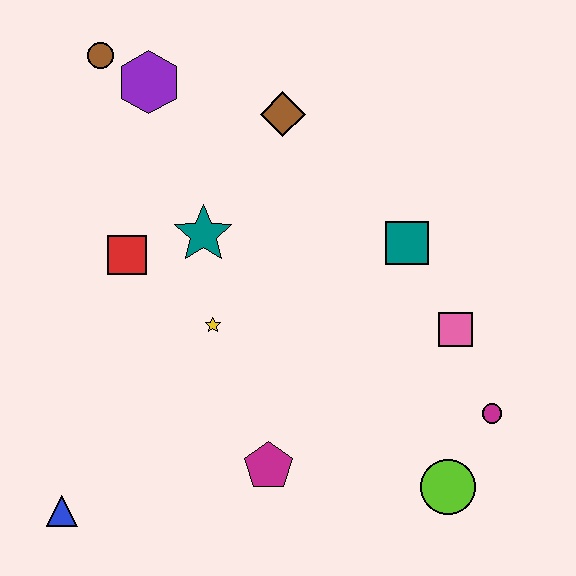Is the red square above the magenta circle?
Yes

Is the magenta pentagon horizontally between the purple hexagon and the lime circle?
Yes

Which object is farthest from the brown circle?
The lime circle is farthest from the brown circle.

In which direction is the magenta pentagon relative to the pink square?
The magenta pentagon is to the left of the pink square.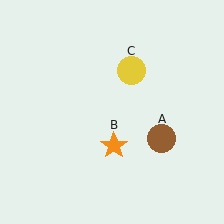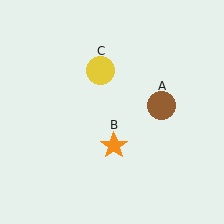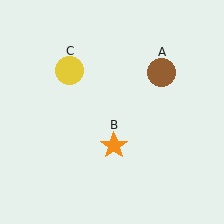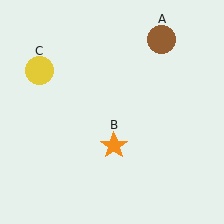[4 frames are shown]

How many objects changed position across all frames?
2 objects changed position: brown circle (object A), yellow circle (object C).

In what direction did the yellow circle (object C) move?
The yellow circle (object C) moved left.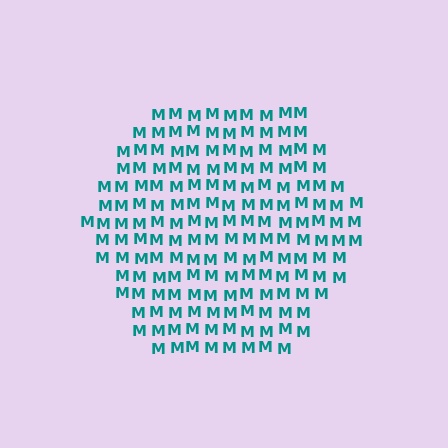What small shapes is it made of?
It is made of small letter M's.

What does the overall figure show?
The overall figure shows a hexagon.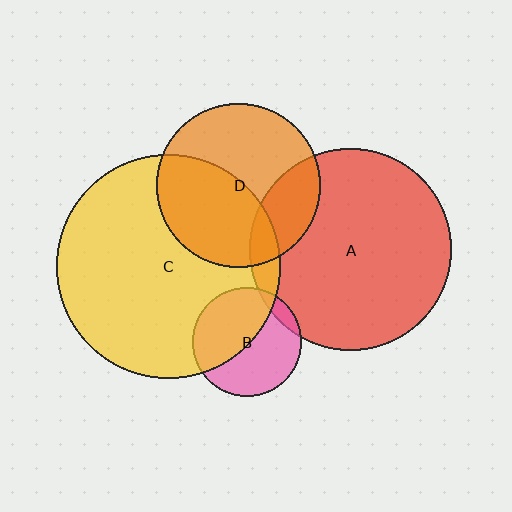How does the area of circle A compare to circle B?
Approximately 3.4 times.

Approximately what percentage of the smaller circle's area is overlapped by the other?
Approximately 5%.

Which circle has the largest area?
Circle C (yellow).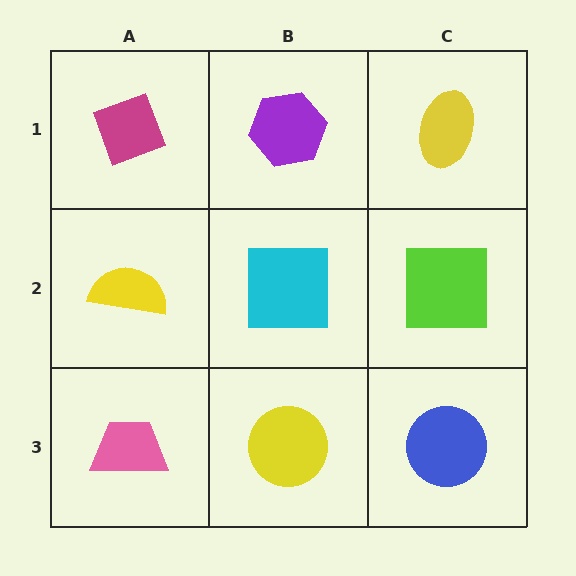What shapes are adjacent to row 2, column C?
A yellow ellipse (row 1, column C), a blue circle (row 3, column C), a cyan square (row 2, column B).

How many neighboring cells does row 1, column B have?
3.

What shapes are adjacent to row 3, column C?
A lime square (row 2, column C), a yellow circle (row 3, column B).